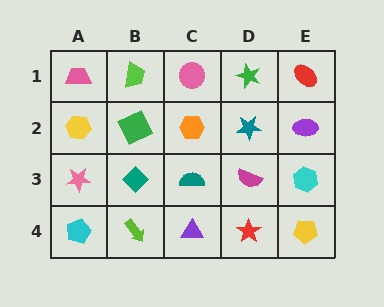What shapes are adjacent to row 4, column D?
A magenta semicircle (row 3, column D), a purple triangle (row 4, column C), a yellow pentagon (row 4, column E).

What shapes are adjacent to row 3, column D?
A teal star (row 2, column D), a red star (row 4, column D), a teal semicircle (row 3, column C), a cyan hexagon (row 3, column E).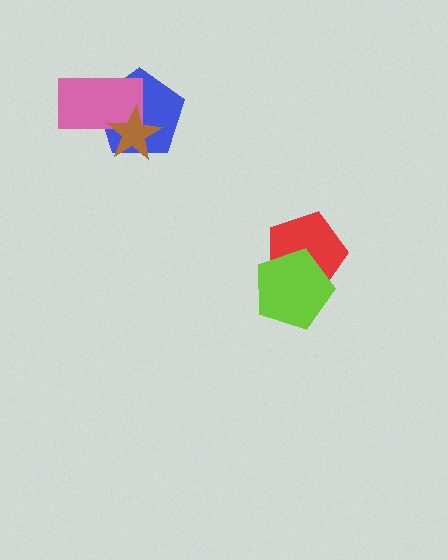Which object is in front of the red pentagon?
The lime pentagon is in front of the red pentagon.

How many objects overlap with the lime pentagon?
1 object overlaps with the lime pentagon.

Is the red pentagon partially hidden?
Yes, it is partially covered by another shape.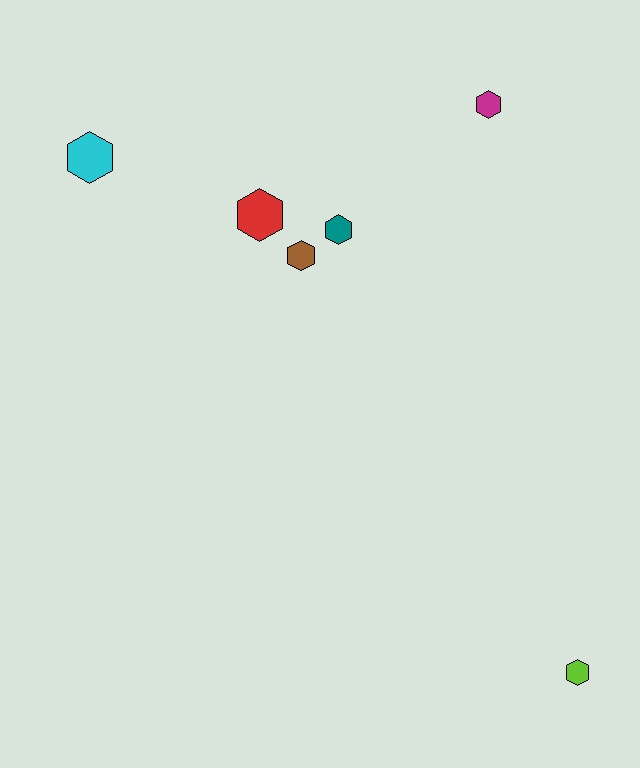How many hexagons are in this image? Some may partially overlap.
There are 6 hexagons.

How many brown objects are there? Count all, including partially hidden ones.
There is 1 brown object.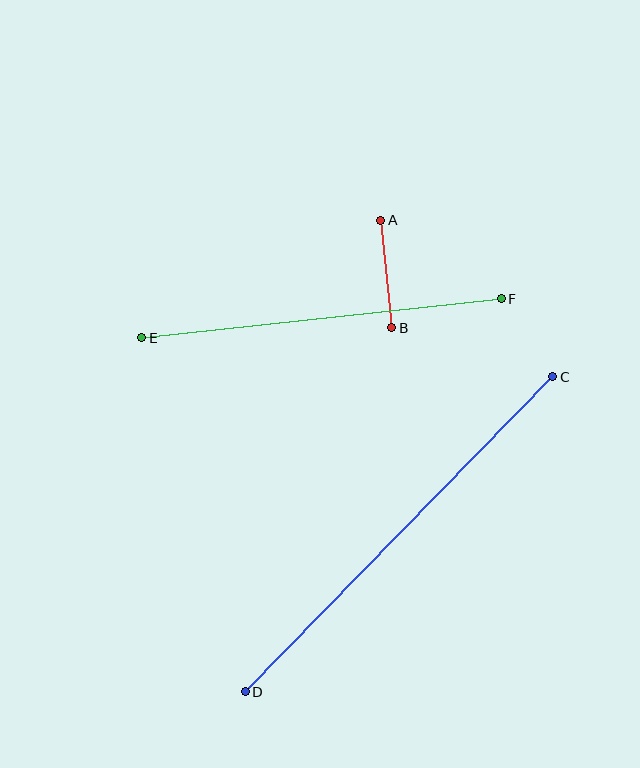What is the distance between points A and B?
The distance is approximately 108 pixels.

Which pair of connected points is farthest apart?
Points C and D are farthest apart.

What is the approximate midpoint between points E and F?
The midpoint is at approximately (321, 318) pixels.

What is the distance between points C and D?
The distance is approximately 441 pixels.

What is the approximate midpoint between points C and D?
The midpoint is at approximately (399, 534) pixels.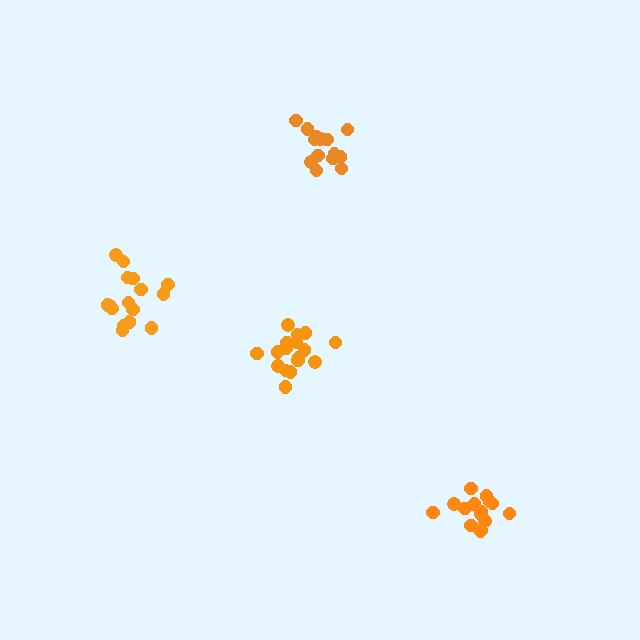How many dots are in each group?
Group 1: 17 dots, Group 2: 16 dots, Group 3: 15 dots, Group 4: 16 dots (64 total).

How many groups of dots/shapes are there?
There are 4 groups.